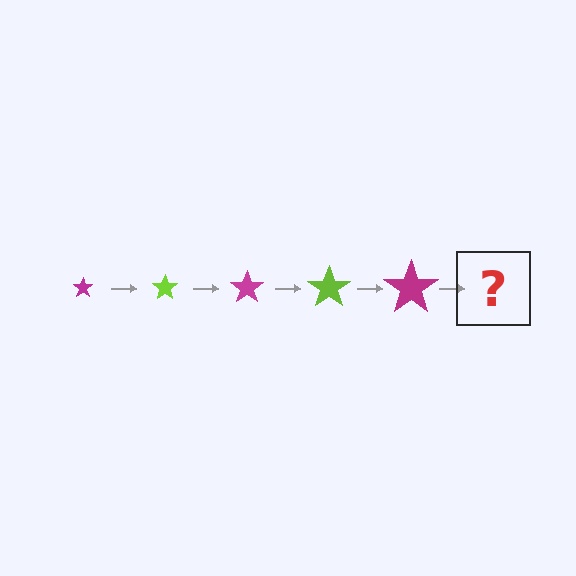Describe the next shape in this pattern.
It should be a lime star, larger than the previous one.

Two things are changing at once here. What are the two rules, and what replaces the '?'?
The two rules are that the star grows larger each step and the color cycles through magenta and lime. The '?' should be a lime star, larger than the previous one.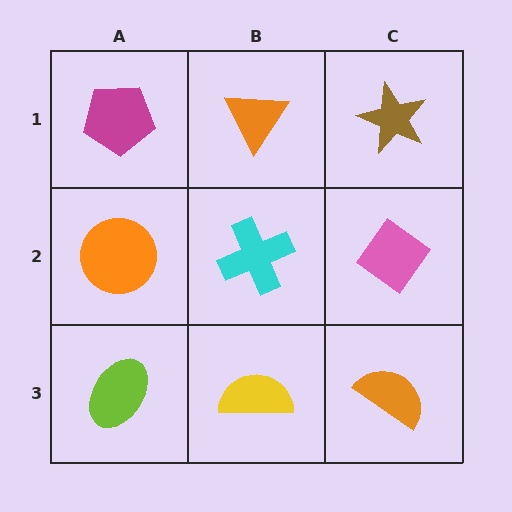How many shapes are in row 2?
3 shapes.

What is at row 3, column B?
A yellow semicircle.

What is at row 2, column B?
A cyan cross.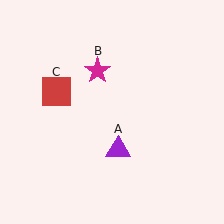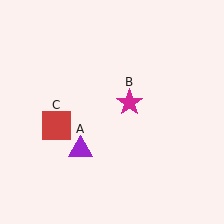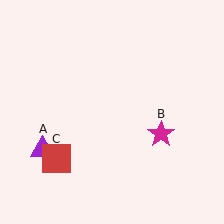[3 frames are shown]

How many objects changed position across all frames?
3 objects changed position: purple triangle (object A), magenta star (object B), red square (object C).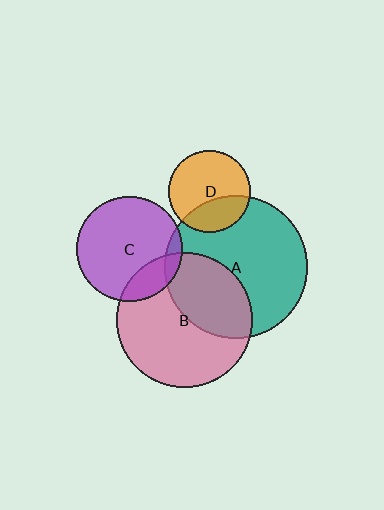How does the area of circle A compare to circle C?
Approximately 1.8 times.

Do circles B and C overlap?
Yes.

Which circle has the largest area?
Circle A (teal).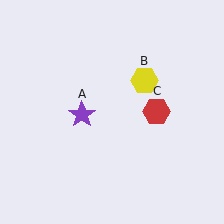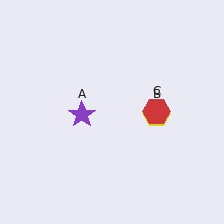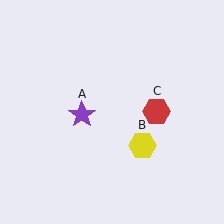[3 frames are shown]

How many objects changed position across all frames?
1 object changed position: yellow hexagon (object B).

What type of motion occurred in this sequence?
The yellow hexagon (object B) rotated clockwise around the center of the scene.